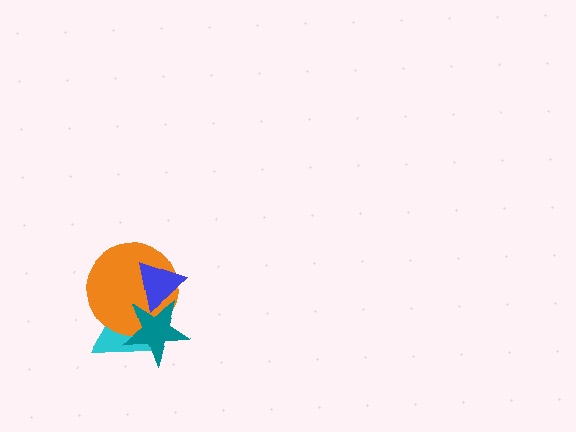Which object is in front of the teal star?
The blue triangle is in front of the teal star.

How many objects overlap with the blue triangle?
3 objects overlap with the blue triangle.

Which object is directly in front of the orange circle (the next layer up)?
The teal star is directly in front of the orange circle.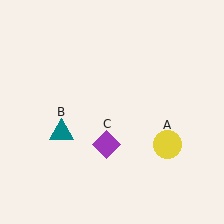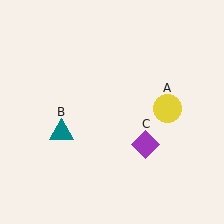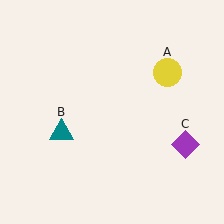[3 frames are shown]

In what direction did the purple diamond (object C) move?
The purple diamond (object C) moved right.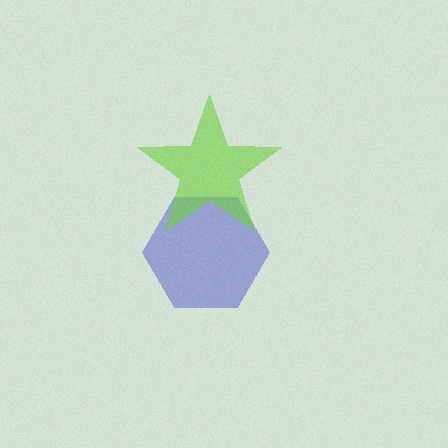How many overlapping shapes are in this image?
There are 2 overlapping shapes in the image.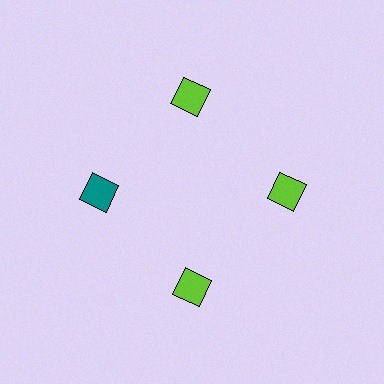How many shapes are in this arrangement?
There are 4 shapes arranged in a ring pattern.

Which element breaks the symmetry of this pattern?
The teal diamond at roughly the 9 o'clock position breaks the symmetry. All other shapes are lime diamonds.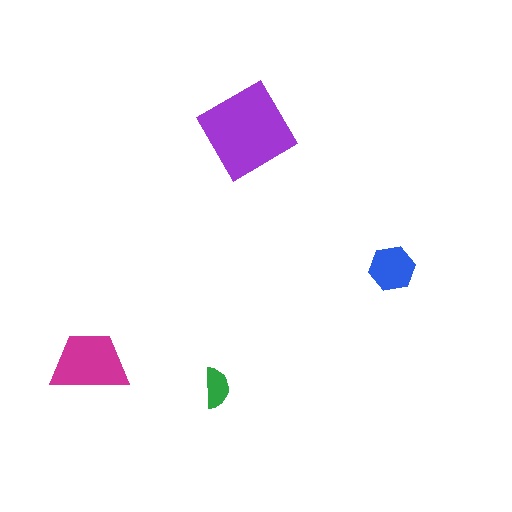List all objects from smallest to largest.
The green semicircle, the blue hexagon, the magenta trapezoid, the purple diamond.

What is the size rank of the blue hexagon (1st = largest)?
3rd.